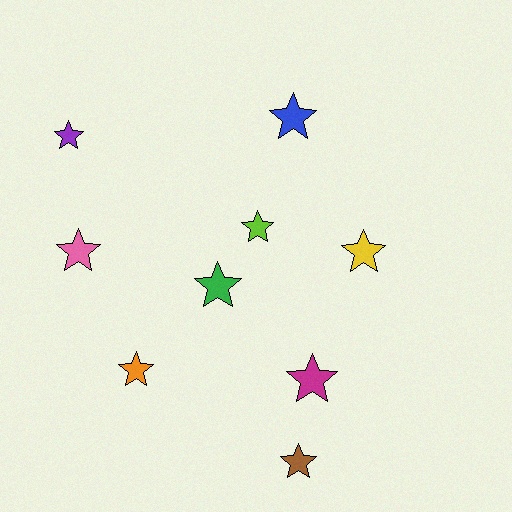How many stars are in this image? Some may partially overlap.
There are 9 stars.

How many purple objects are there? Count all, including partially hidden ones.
There is 1 purple object.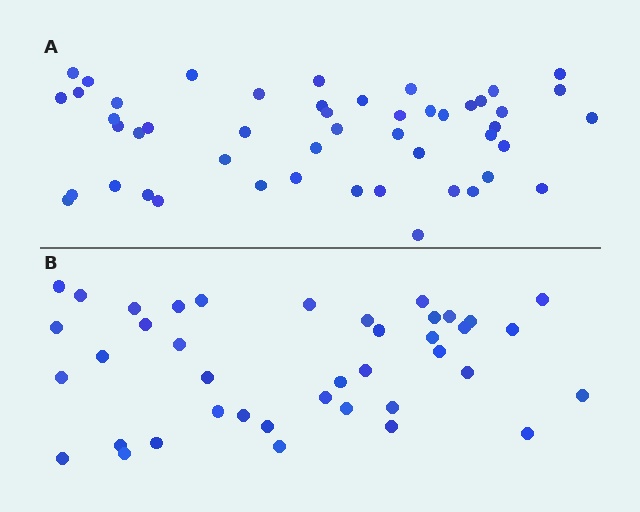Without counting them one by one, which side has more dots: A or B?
Region A (the top region) has more dots.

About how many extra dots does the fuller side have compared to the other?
Region A has roughly 8 or so more dots than region B.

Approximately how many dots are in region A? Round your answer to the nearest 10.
About 50 dots. (The exact count is 49, which rounds to 50.)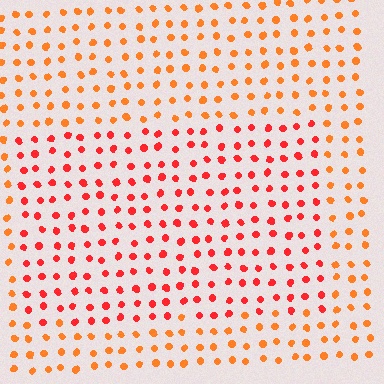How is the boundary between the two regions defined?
The boundary is defined purely by a slight shift in hue (about 27 degrees). Spacing, size, and orientation are identical on both sides.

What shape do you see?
I see a rectangle.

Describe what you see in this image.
The image is filled with small orange elements in a uniform arrangement. A rectangle-shaped region is visible where the elements are tinted to a slightly different hue, forming a subtle color boundary.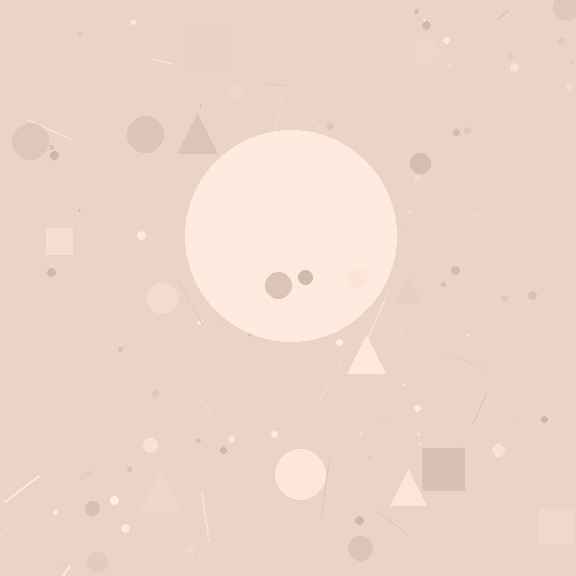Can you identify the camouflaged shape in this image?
The camouflaged shape is a circle.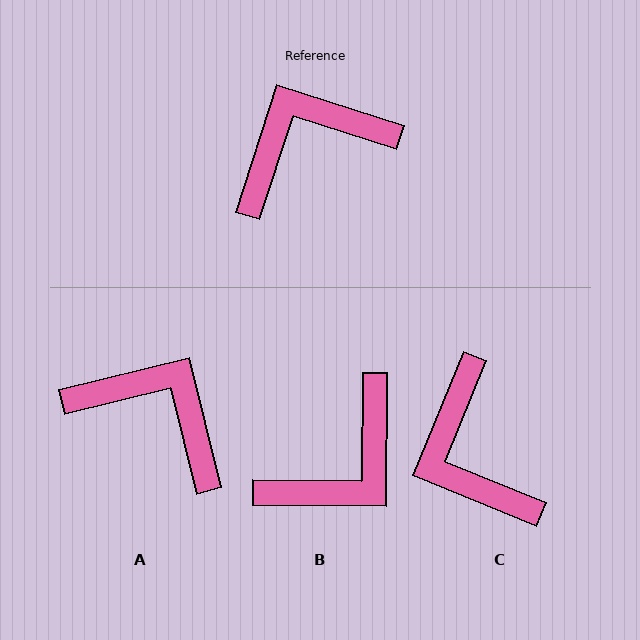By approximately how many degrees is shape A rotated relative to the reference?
Approximately 58 degrees clockwise.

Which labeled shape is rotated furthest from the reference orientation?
B, about 163 degrees away.